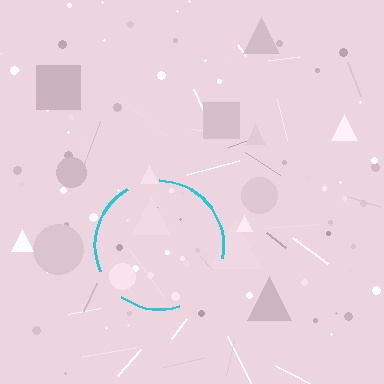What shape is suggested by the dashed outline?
The dashed outline suggests a circle.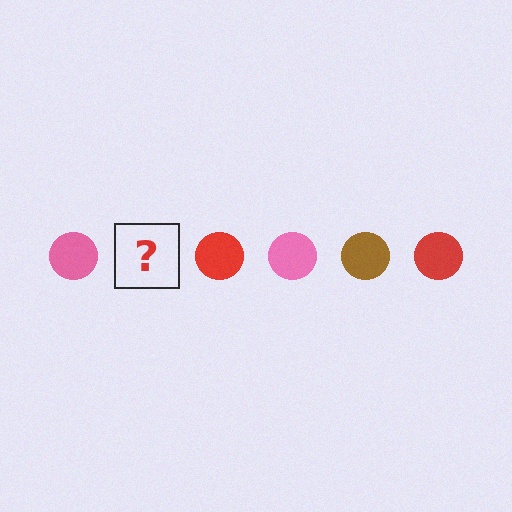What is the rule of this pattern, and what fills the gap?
The rule is that the pattern cycles through pink, brown, red circles. The gap should be filled with a brown circle.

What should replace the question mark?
The question mark should be replaced with a brown circle.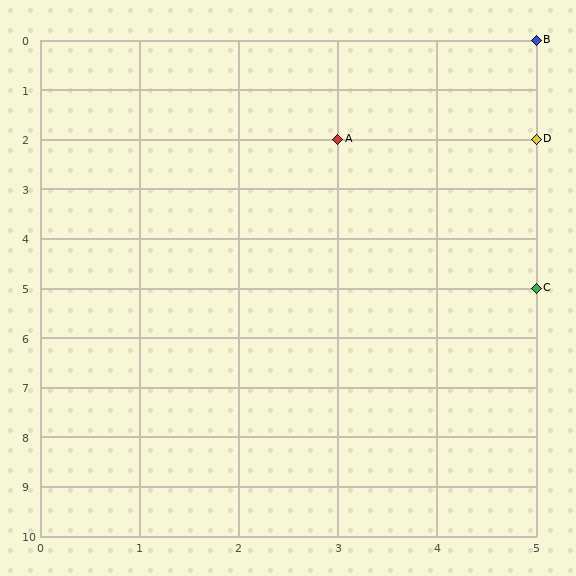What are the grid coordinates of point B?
Point B is at grid coordinates (5, 0).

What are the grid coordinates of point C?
Point C is at grid coordinates (5, 5).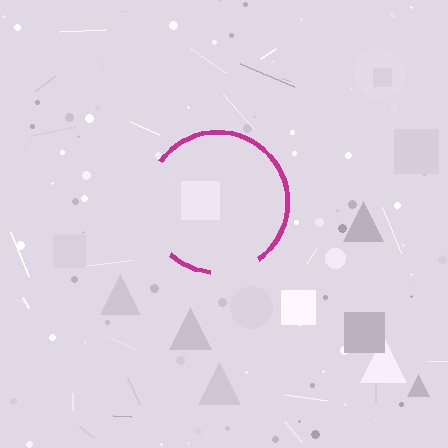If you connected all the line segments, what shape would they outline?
They would outline a circle.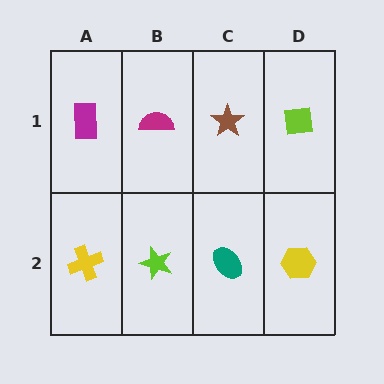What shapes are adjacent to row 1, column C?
A teal ellipse (row 2, column C), a magenta semicircle (row 1, column B), a lime square (row 1, column D).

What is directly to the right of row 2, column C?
A yellow hexagon.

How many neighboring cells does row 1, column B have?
3.